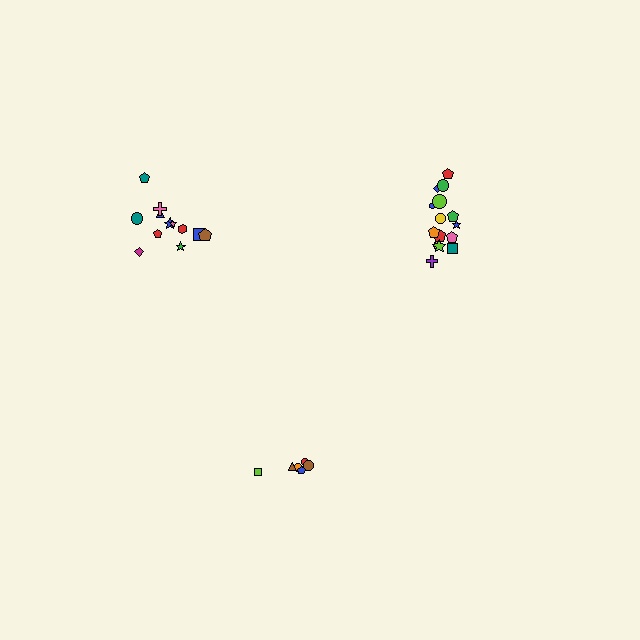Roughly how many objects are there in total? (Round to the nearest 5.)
Roughly 35 objects in total.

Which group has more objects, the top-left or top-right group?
The top-right group.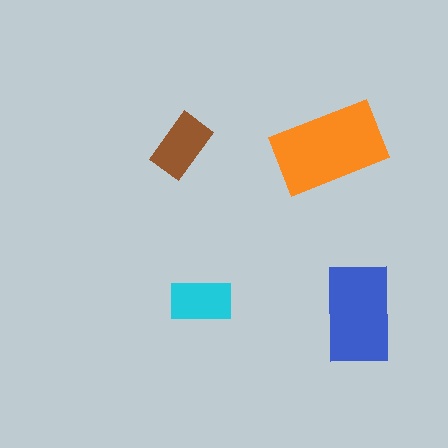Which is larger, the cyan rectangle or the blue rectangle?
The blue one.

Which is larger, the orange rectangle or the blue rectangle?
The orange one.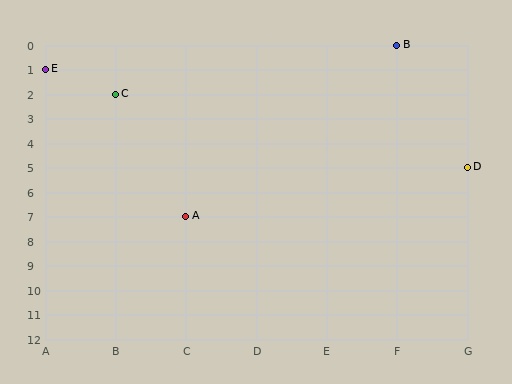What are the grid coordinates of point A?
Point A is at grid coordinates (C, 7).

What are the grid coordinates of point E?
Point E is at grid coordinates (A, 1).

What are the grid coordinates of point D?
Point D is at grid coordinates (G, 5).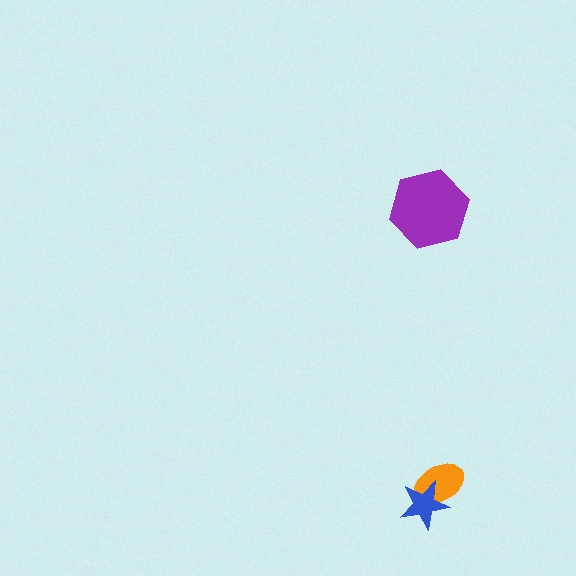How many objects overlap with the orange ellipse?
1 object overlaps with the orange ellipse.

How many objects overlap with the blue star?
1 object overlaps with the blue star.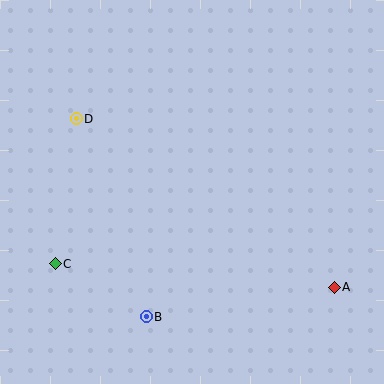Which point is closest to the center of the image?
Point B at (146, 317) is closest to the center.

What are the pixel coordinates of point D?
Point D is at (76, 119).